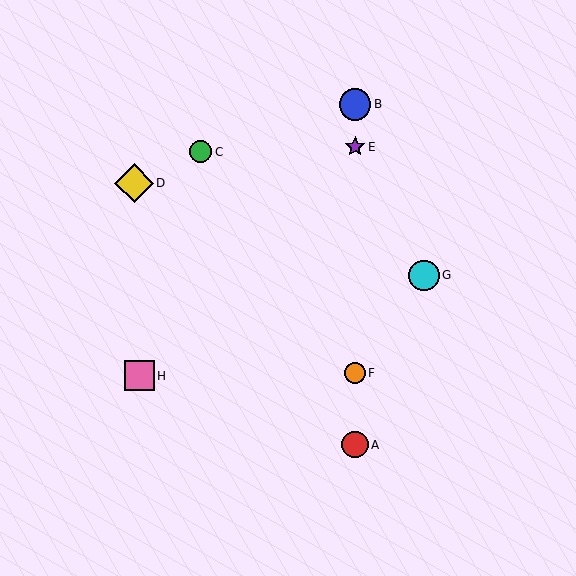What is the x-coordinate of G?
Object G is at x≈424.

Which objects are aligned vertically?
Objects A, B, E, F are aligned vertically.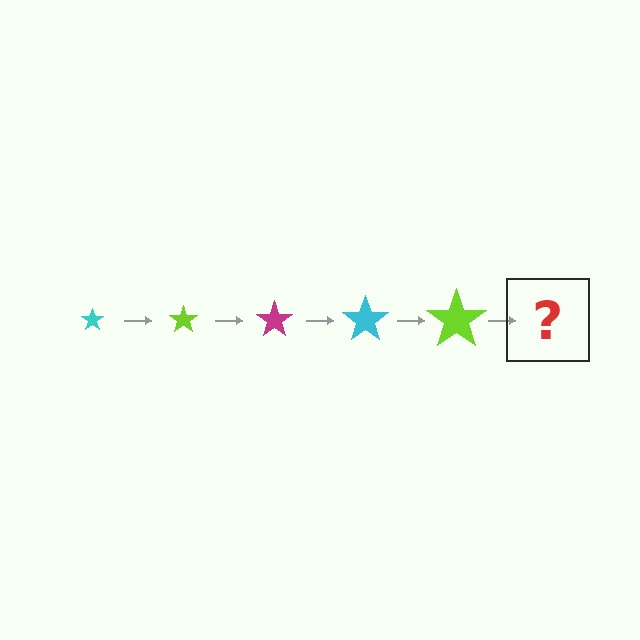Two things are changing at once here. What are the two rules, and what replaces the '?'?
The two rules are that the star grows larger each step and the color cycles through cyan, lime, and magenta. The '?' should be a magenta star, larger than the previous one.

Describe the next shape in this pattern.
It should be a magenta star, larger than the previous one.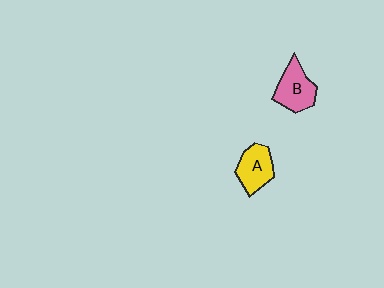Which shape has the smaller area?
Shape A (yellow).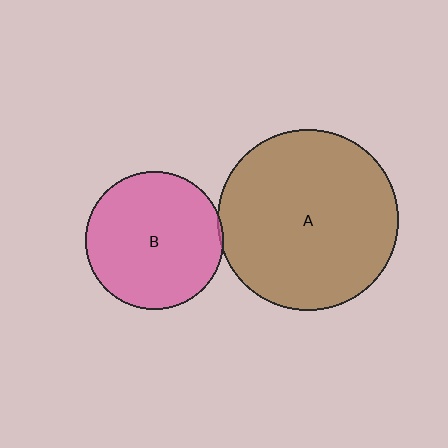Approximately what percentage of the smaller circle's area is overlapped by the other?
Approximately 5%.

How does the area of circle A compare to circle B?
Approximately 1.7 times.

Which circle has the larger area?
Circle A (brown).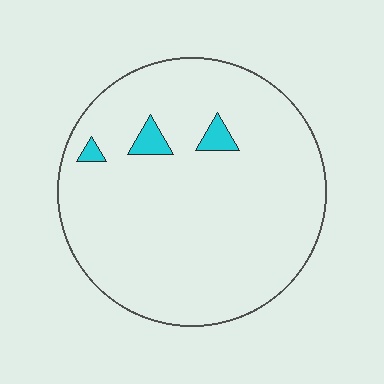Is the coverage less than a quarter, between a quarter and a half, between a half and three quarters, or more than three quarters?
Less than a quarter.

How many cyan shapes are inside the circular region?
3.